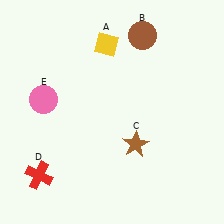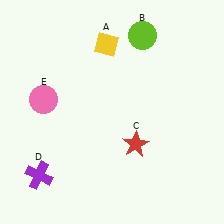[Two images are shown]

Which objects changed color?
B changed from brown to lime. C changed from brown to red. D changed from red to purple.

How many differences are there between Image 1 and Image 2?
There are 3 differences between the two images.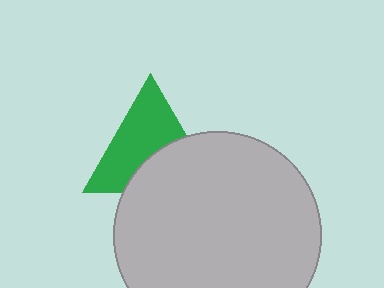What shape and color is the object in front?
The object in front is a light gray circle.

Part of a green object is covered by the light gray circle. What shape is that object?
It is a triangle.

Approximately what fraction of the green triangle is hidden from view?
Roughly 41% of the green triangle is hidden behind the light gray circle.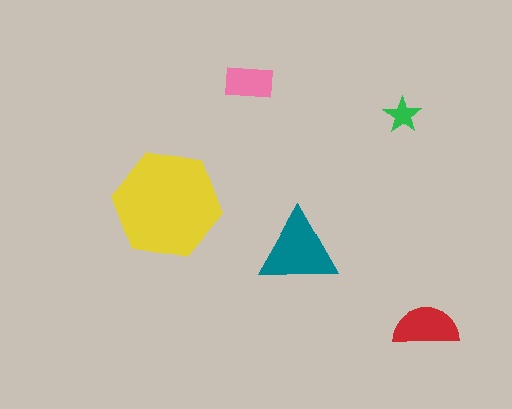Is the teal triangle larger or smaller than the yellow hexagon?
Smaller.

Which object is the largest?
The yellow hexagon.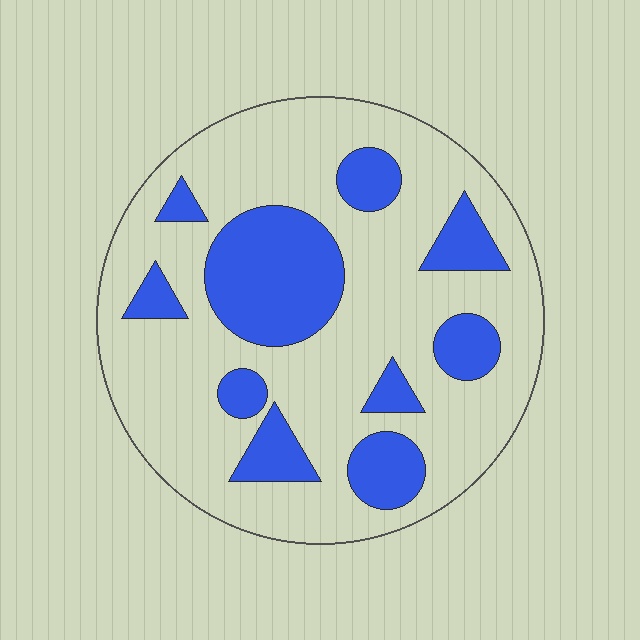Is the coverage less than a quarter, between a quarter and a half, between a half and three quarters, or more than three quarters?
Between a quarter and a half.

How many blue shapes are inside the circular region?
10.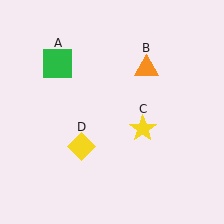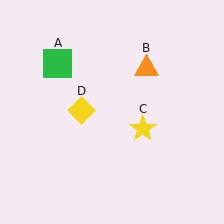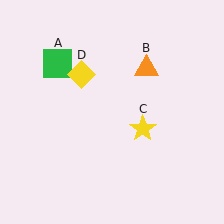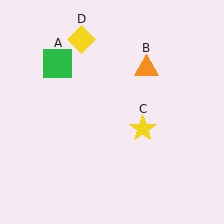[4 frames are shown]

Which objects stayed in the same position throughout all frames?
Green square (object A) and orange triangle (object B) and yellow star (object C) remained stationary.